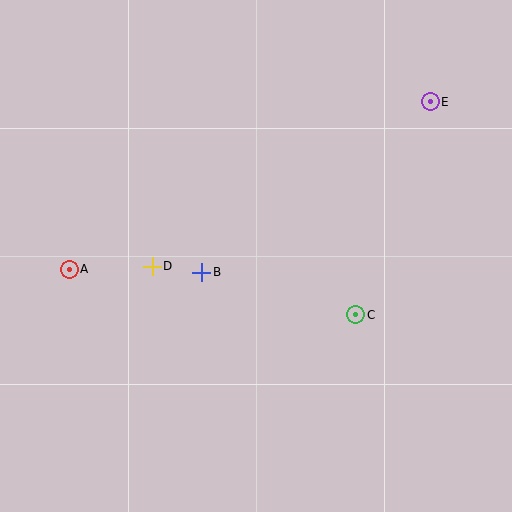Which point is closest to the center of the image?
Point B at (202, 272) is closest to the center.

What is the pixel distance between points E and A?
The distance between E and A is 398 pixels.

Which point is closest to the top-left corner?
Point A is closest to the top-left corner.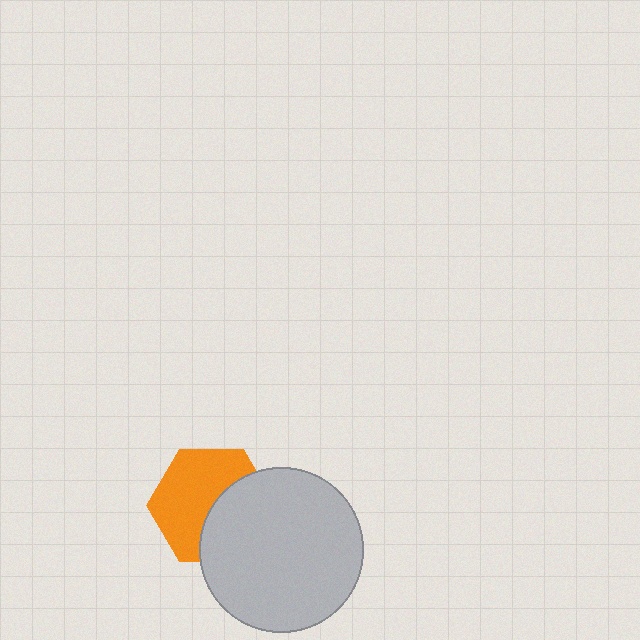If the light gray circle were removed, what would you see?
You would see the complete orange hexagon.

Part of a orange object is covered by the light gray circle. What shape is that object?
It is a hexagon.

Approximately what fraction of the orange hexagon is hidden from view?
Roughly 42% of the orange hexagon is hidden behind the light gray circle.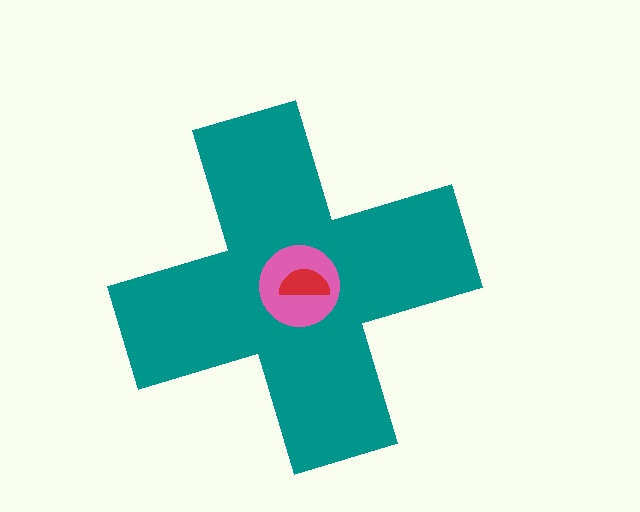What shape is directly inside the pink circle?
The red semicircle.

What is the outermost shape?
The teal cross.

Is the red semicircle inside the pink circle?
Yes.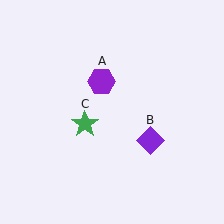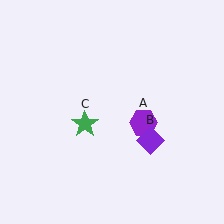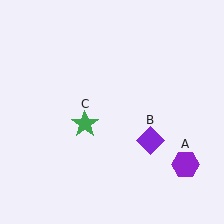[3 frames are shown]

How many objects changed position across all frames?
1 object changed position: purple hexagon (object A).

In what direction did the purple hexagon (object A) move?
The purple hexagon (object A) moved down and to the right.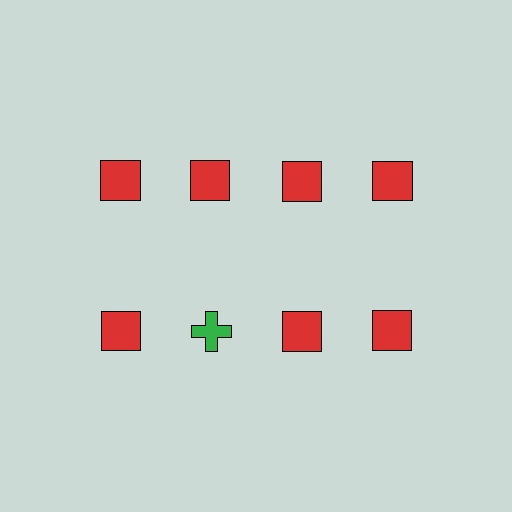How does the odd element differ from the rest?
It differs in both color (green instead of red) and shape (cross instead of square).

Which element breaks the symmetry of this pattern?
The green cross in the second row, second from left column breaks the symmetry. All other shapes are red squares.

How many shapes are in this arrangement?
There are 8 shapes arranged in a grid pattern.